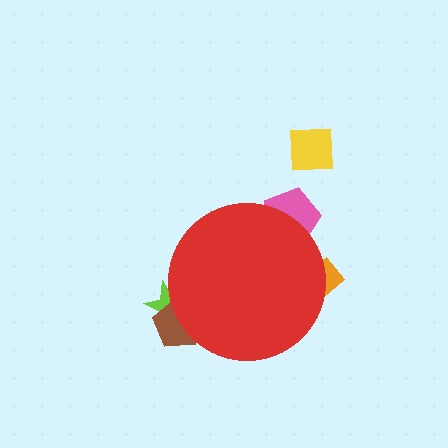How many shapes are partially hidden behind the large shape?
4 shapes are partially hidden.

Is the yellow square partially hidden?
No, the yellow square is fully visible.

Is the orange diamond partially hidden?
Yes, the orange diamond is partially hidden behind the red circle.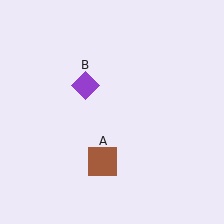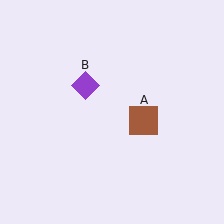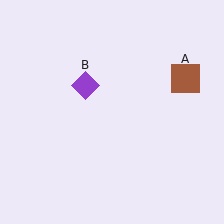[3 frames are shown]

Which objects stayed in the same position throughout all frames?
Purple diamond (object B) remained stationary.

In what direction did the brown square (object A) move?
The brown square (object A) moved up and to the right.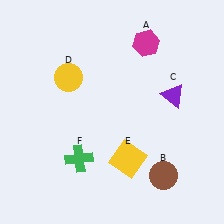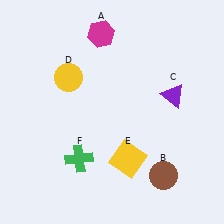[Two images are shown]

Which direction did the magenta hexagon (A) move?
The magenta hexagon (A) moved left.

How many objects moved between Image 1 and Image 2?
1 object moved between the two images.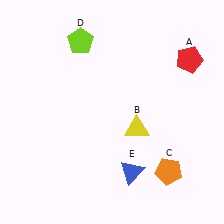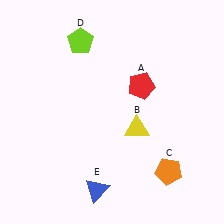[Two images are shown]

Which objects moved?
The objects that moved are: the red pentagon (A), the blue triangle (E).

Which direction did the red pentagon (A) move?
The red pentagon (A) moved left.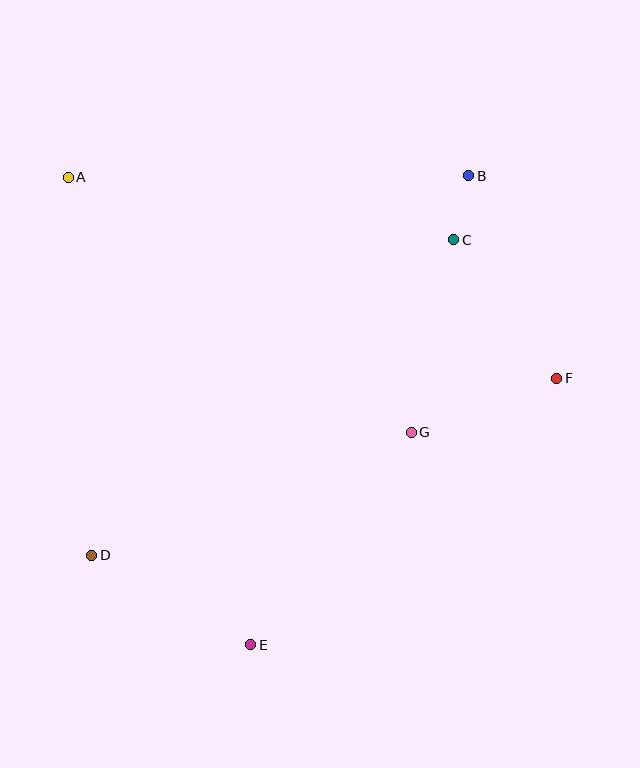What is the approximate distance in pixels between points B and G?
The distance between B and G is approximately 263 pixels.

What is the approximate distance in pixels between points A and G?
The distance between A and G is approximately 427 pixels.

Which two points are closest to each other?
Points B and C are closest to each other.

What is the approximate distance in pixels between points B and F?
The distance between B and F is approximately 221 pixels.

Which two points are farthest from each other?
Points B and D are farthest from each other.